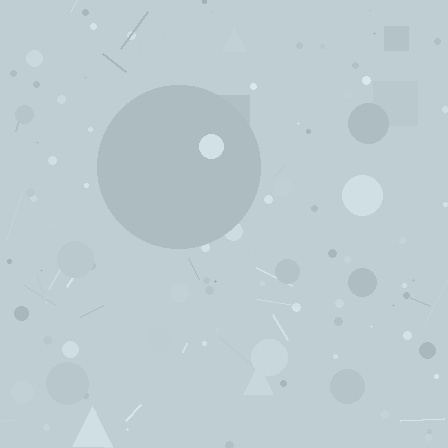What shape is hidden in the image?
A circle is hidden in the image.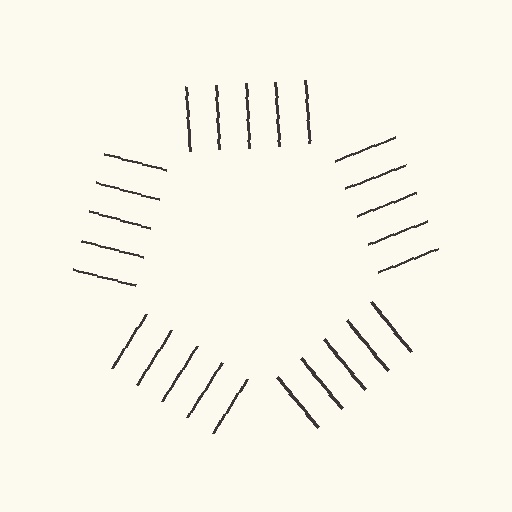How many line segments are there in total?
25 — 5 along each of the 5 edges.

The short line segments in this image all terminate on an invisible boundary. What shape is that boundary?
An illusory pentagon — the line segments terminate on its edges but no continuous stroke is drawn.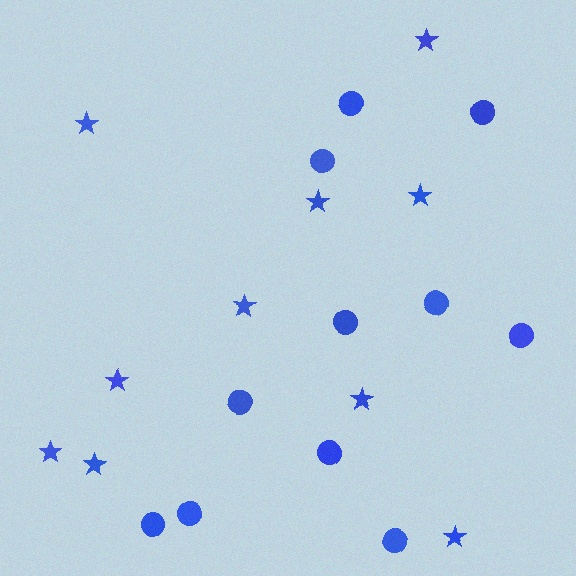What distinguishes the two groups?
There are 2 groups: one group of circles (11) and one group of stars (10).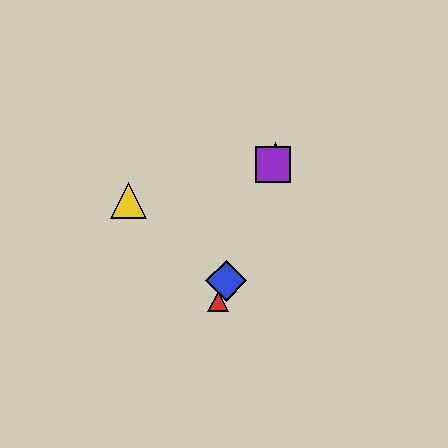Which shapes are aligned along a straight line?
The red triangle, the blue diamond, the green triangle, the purple square are aligned along a straight line.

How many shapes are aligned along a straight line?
4 shapes (the red triangle, the blue diamond, the green triangle, the purple square) are aligned along a straight line.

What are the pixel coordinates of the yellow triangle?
The yellow triangle is at (128, 201).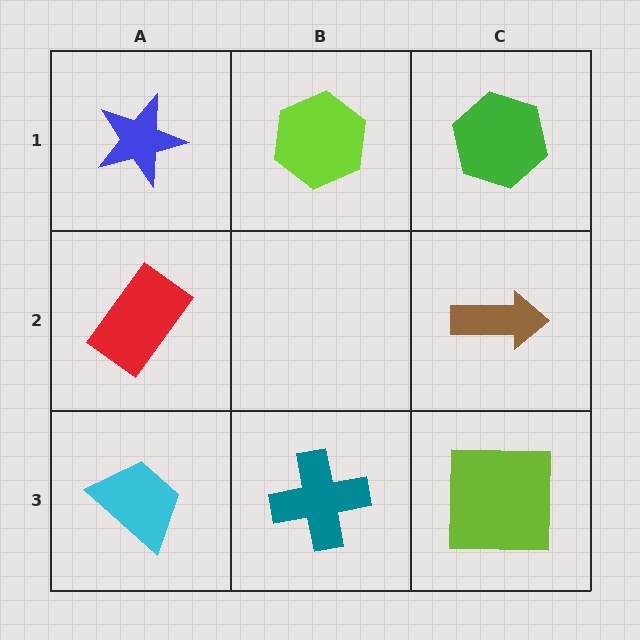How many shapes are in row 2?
2 shapes.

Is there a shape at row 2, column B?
No, that cell is empty.